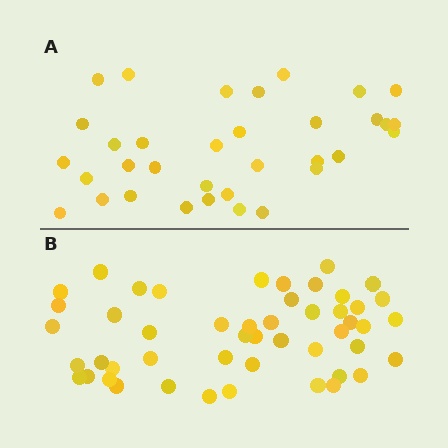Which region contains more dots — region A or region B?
Region B (the bottom region) has more dots.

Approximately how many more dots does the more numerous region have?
Region B has approximately 15 more dots than region A.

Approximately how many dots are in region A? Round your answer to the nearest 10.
About 30 dots. (The exact count is 34, which rounds to 30.)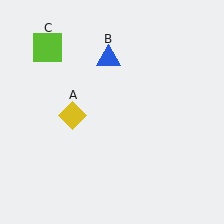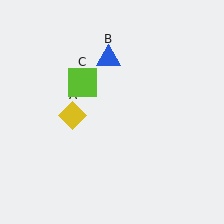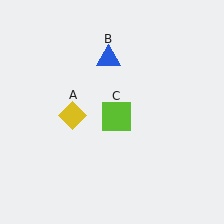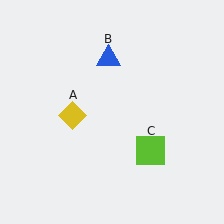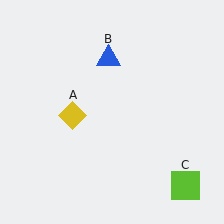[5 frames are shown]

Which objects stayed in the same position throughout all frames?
Yellow diamond (object A) and blue triangle (object B) remained stationary.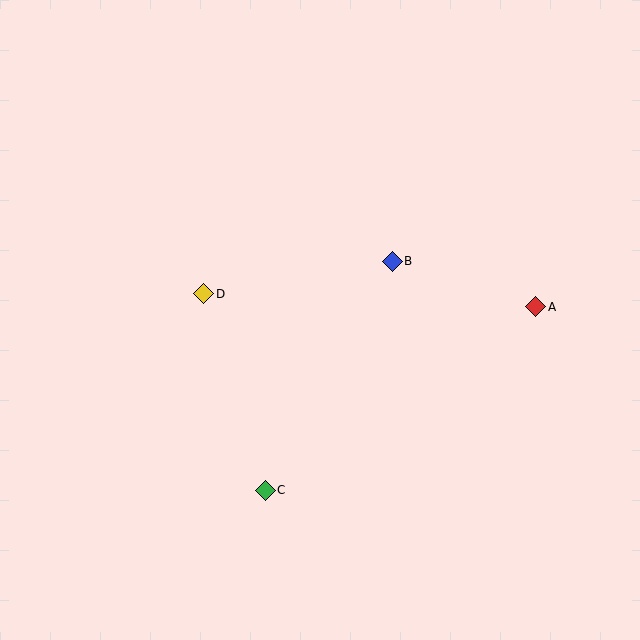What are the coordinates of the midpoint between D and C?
The midpoint between D and C is at (235, 392).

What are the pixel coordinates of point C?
Point C is at (265, 490).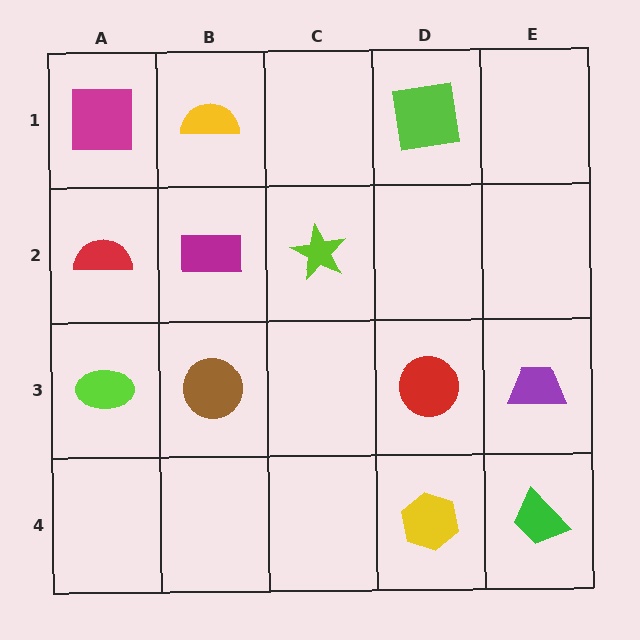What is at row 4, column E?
A green trapezoid.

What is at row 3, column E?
A purple trapezoid.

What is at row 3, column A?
A lime ellipse.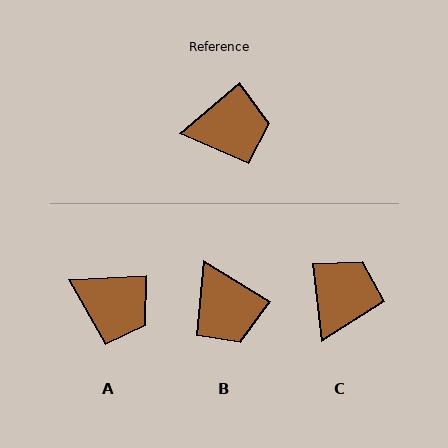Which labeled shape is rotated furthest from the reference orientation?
B, about 72 degrees away.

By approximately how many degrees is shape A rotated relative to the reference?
Approximately 37 degrees clockwise.